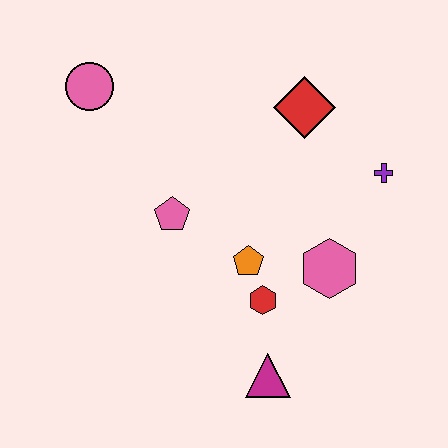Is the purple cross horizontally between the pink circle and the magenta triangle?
No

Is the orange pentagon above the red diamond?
No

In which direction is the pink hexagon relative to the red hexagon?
The pink hexagon is to the right of the red hexagon.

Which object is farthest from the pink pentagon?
The purple cross is farthest from the pink pentagon.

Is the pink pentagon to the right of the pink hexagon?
No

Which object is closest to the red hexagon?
The orange pentagon is closest to the red hexagon.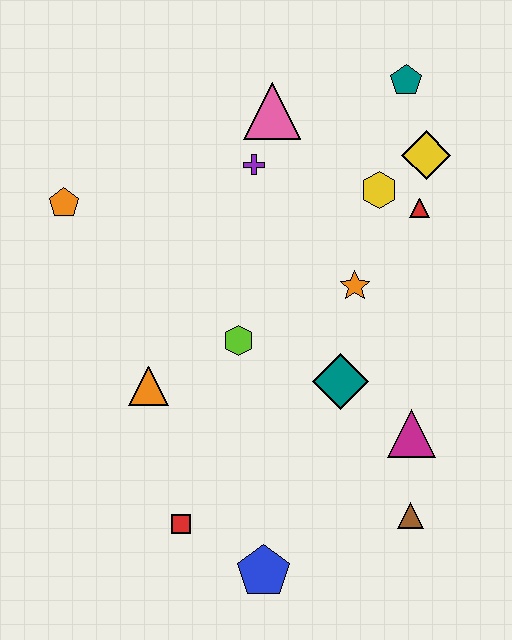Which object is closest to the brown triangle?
The magenta triangle is closest to the brown triangle.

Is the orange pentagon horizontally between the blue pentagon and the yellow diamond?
No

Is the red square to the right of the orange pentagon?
Yes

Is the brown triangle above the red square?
Yes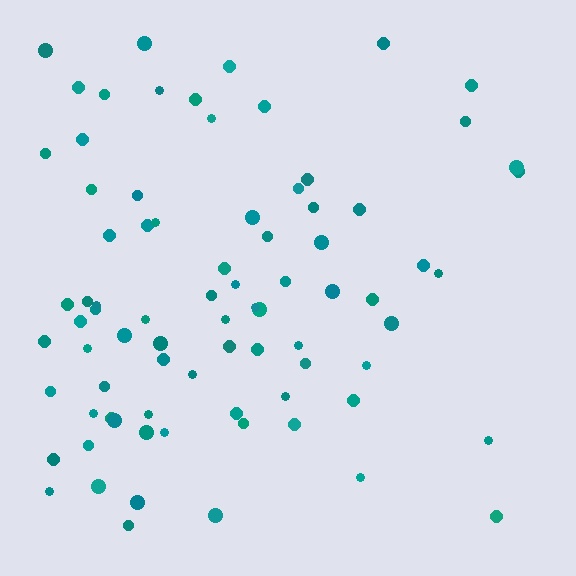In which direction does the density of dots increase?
From right to left, with the left side densest.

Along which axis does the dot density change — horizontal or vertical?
Horizontal.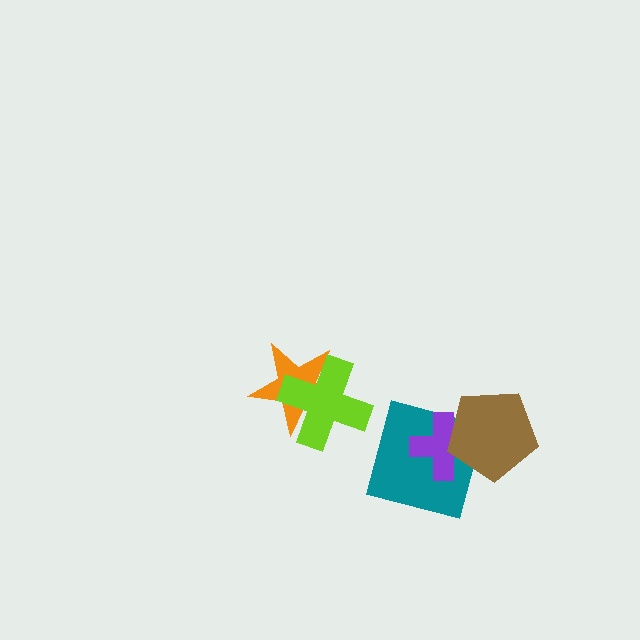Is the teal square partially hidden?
Yes, it is partially covered by another shape.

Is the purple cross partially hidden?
Yes, it is partially covered by another shape.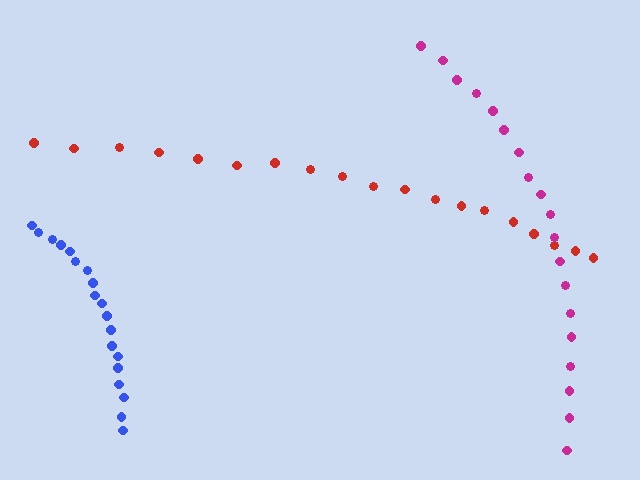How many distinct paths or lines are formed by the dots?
There are 3 distinct paths.